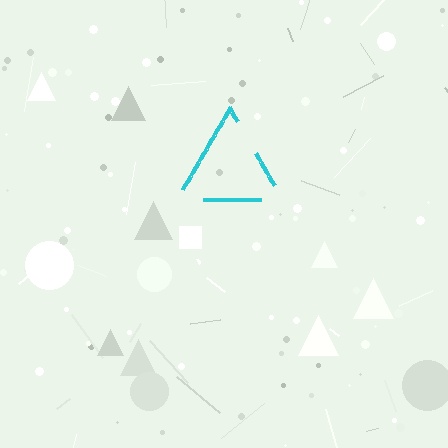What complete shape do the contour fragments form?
The contour fragments form a triangle.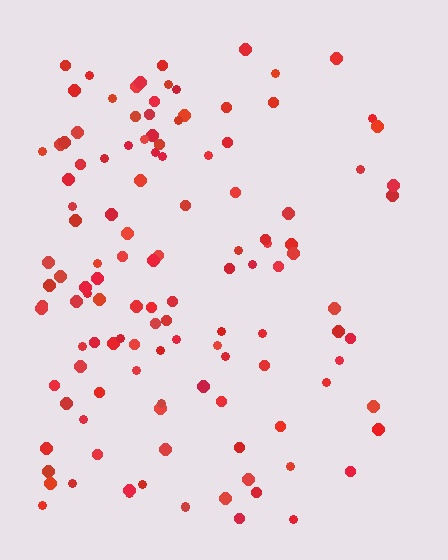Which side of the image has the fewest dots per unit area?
The right.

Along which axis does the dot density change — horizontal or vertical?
Horizontal.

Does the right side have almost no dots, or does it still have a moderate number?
Still a moderate number, just noticeably fewer than the left.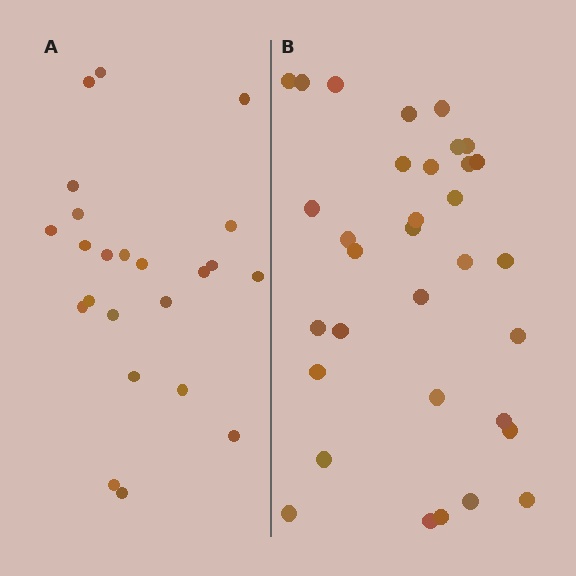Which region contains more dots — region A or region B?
Region B (the right region) has more dots.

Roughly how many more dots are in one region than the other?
Region B has roughly 10 or so more dots than region A.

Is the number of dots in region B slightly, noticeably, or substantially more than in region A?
Region B has noticeably more, but not dramatically so. The ratio is roughly 1.4 to 1.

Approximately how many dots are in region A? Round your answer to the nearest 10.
About 20 dots. (The exact count is 23, which rounds to 20.)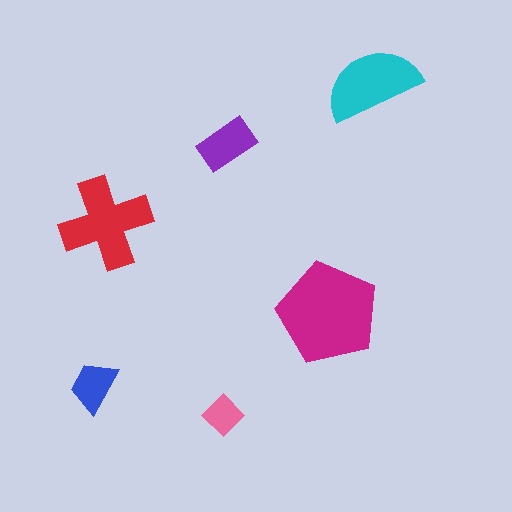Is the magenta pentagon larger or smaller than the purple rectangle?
Larger.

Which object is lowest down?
The pink diamond is bottommost.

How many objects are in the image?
There are 6 objects in the image.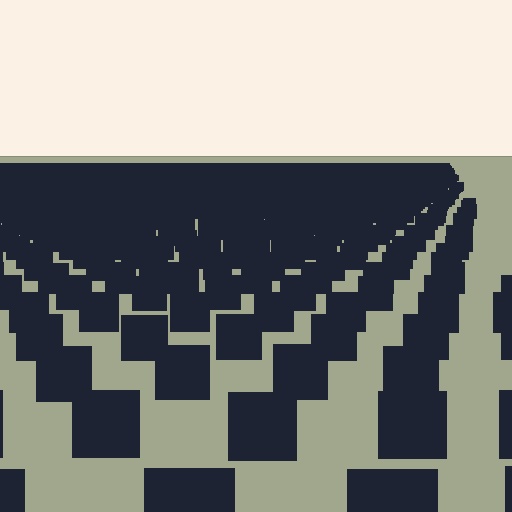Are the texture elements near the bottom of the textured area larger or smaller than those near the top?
Larger. Near the bottom, elements are closer to the viewer and appear at a bigger on-screen size.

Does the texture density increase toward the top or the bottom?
Density increases toward the top.